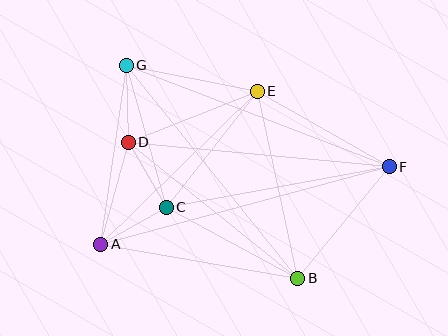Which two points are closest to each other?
Points C and D are closest to each other.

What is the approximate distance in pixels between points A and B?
The distance between A and B is approximately 200 pixels.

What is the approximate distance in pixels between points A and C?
The distance between A and C is approximately 75 pixels.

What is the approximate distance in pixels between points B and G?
The distance between B and G is approximately 273 pixels.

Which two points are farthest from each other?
Points A and F are farthest from each other.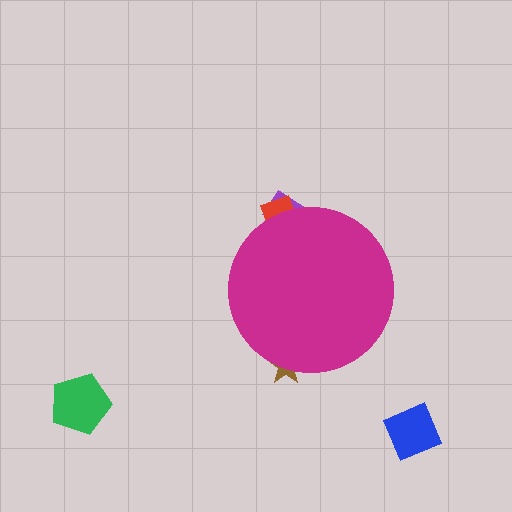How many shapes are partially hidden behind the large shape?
3 shapes are partially hidden.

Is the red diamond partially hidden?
Yes, the red diamond is partially hidden behind the magenta circle.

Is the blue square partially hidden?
No, the blue square is fully visible.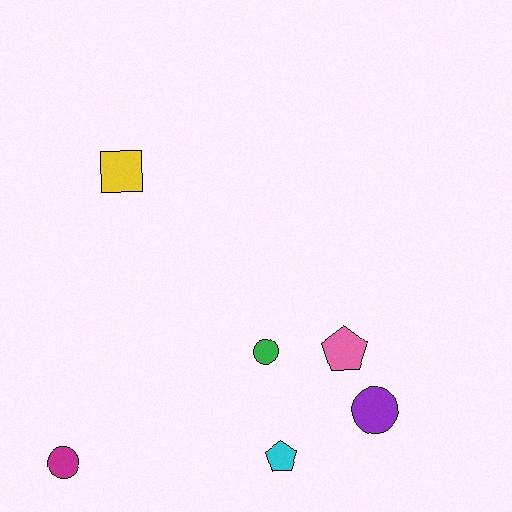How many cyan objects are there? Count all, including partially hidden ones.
There is 1 cyan object.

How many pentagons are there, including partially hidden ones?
There are 2 pentagons.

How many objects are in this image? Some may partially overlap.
There are 6 objects.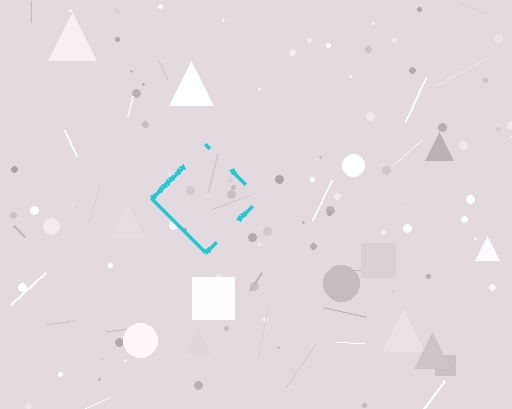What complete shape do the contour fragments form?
The contour fragments form a diamond.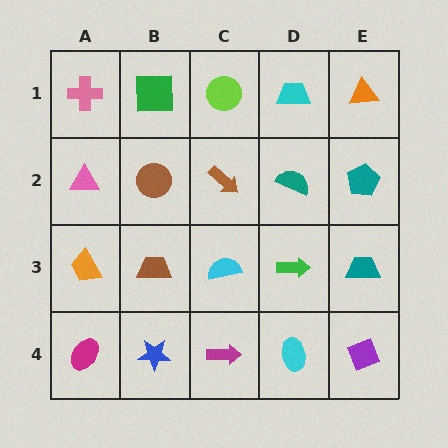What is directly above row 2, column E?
An orange triangle.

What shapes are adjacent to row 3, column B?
A brown circle (row 2, column B), a blue star (row 4, column B), an orange trapezoid (row 3, column A), a cyan semicircle (row 3, column C).